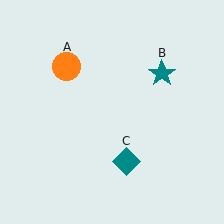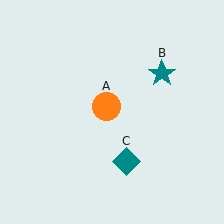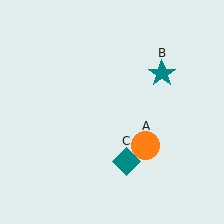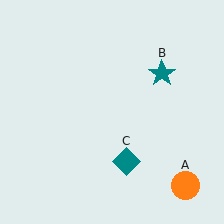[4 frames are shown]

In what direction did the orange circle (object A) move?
The orange circle (object A) moved down and to the right.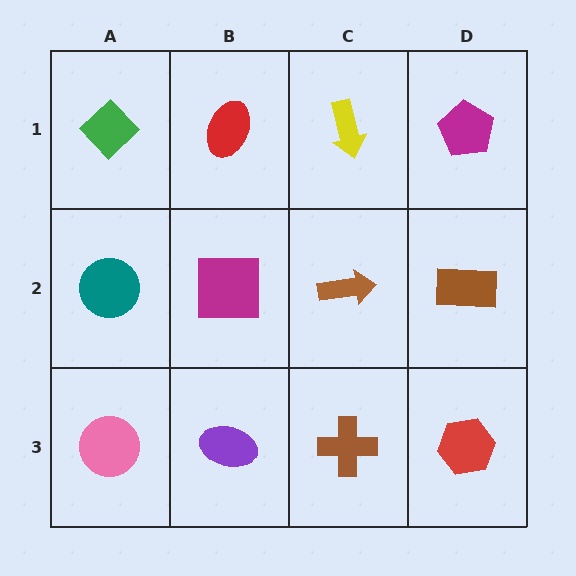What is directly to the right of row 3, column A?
A purple ellipse.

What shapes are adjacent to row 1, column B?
A magenta square (row 2, column B), a green diamond (row 1, column A), a yellow arrow (row 1, column C).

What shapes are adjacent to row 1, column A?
A teal circle (row 2, column A), a red ellipse (row 1, column B).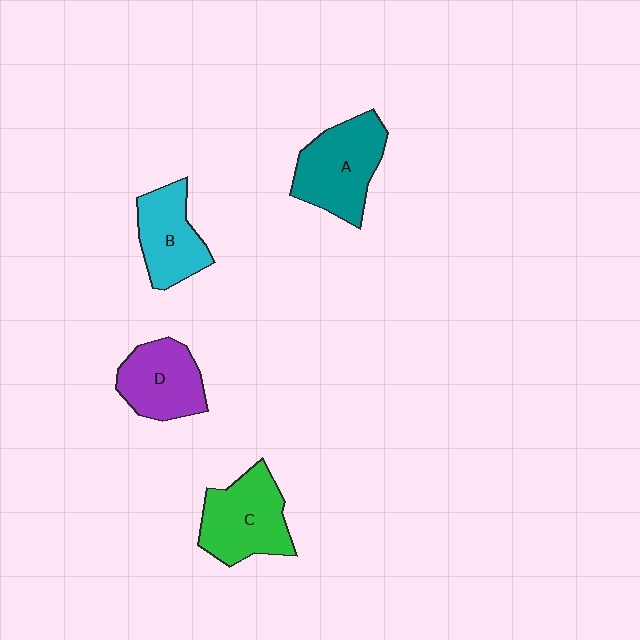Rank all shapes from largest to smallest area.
From largest to smallest: A (teal), C (green), D (purple), B (cyan).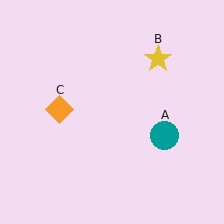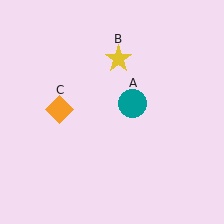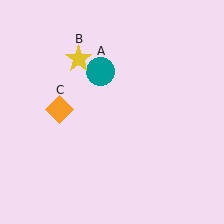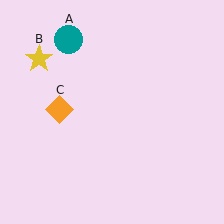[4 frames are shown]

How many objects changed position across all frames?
2 objects changed position: teal circle (object A), yellow star (object B).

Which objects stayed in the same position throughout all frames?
Orange diamond (object C) remained stationary.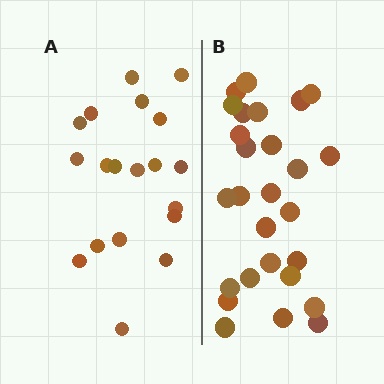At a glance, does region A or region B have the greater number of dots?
Region B (the right region) has more dots.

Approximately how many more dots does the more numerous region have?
Region B has roughly 8 or so more dots than region A.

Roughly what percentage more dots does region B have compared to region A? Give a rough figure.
About 40% more.